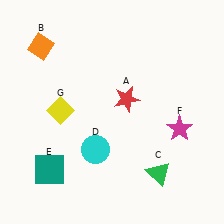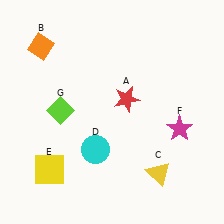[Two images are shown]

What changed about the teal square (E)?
In Image 1, E is teal. In Image 2, it changed to yellow.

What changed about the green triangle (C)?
In Image 1, C is green. In Image 2, it changed to yellow.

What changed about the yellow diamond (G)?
In Image 1, G is yellow. In Image 2, it changed to lime.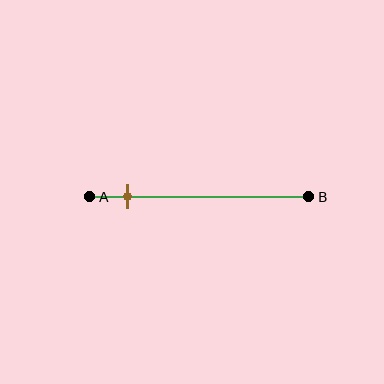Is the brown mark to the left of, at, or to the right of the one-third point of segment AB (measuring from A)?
The brown mark is to the left of the one-third point of segment AB.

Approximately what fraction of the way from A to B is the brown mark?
The brown mark is approximately 15% of the way from A to B.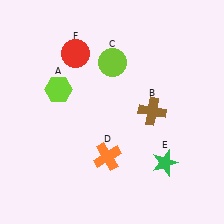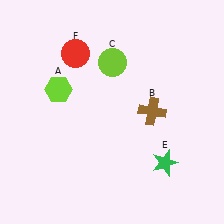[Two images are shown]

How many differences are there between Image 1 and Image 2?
There is 1 difference between the two images.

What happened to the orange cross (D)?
The orange cross (D) was removed in Image 2. It was in the bottom-left area of Image 1.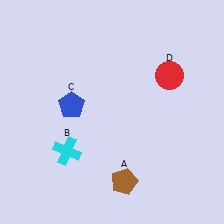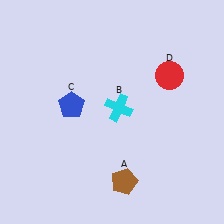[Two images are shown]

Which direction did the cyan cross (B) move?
The cyan cross (B) moved right.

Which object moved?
The cyan cross (B) moved right.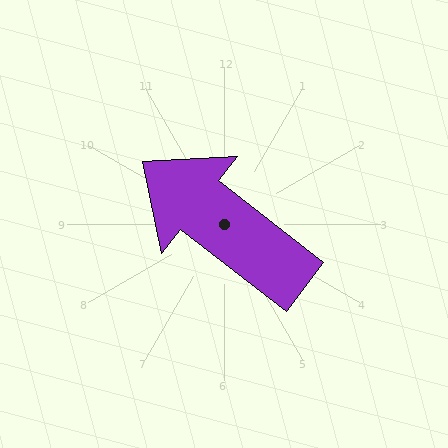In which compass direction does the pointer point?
Northwest.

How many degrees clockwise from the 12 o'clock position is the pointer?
Approximately 308 degrees.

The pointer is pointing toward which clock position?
Roughly 10 o'clock.